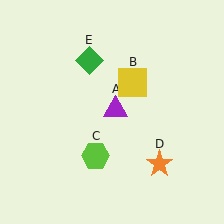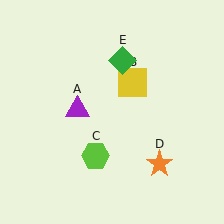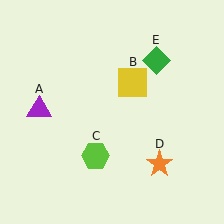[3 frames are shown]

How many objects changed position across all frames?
2 objects changed position: purple triangle (object A), green diamond (object E).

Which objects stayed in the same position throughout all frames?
Yellow square (object B) and lime hexagon (object C) and orange star (object D) remained stationary.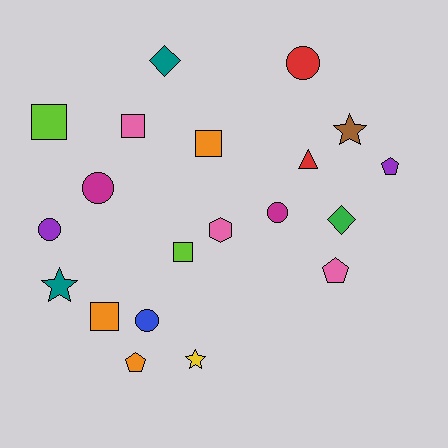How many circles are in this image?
There are 5 circles.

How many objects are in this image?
There are 20 objects.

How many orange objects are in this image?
There are 3 orange objects.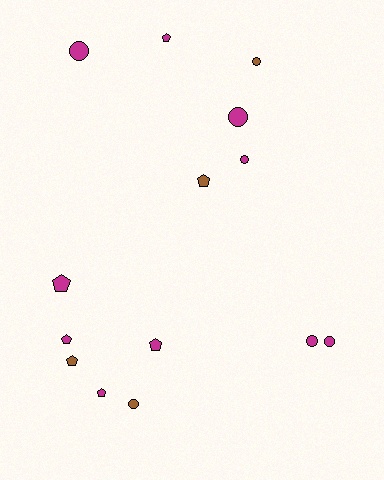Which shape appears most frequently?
Circle, with 7 objects.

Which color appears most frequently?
Magenta, with 10 objects.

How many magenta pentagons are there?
There are 5 magenta pentagons.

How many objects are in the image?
There are 14 objects.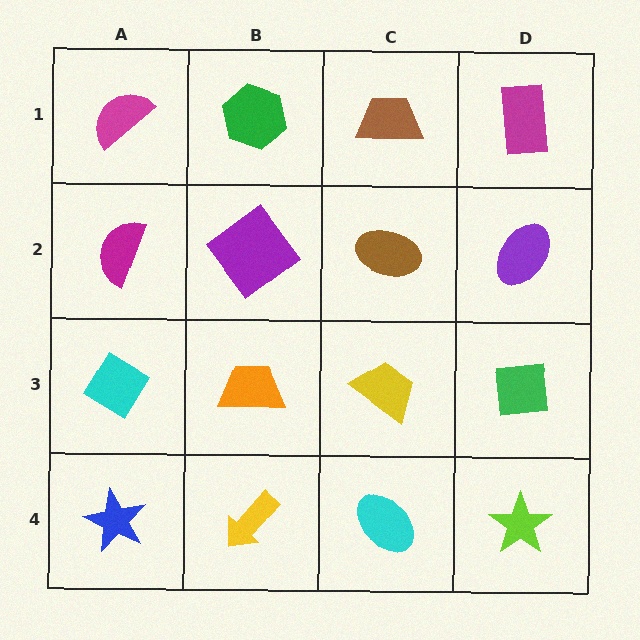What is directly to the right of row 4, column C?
A lime star.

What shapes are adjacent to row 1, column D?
A purple ellipse (row 2, column D), a brown trapezoid (row 1, column C).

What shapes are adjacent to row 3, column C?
A brown ellipse (row 2, column C), a cyan ellipse (row 4, column C), an orange trapezoid (row 3, column B), a green square (row 3, column D).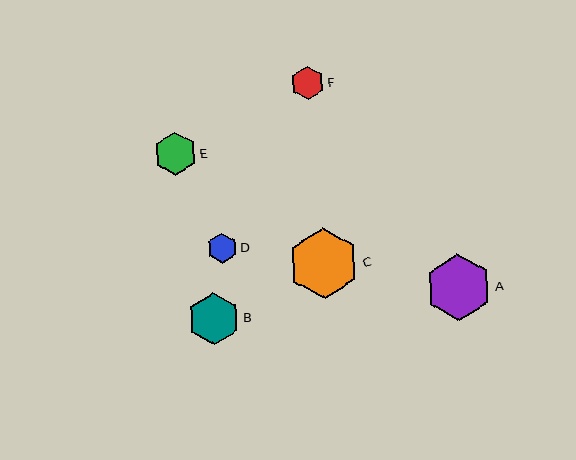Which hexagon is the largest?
Hexagon C is the largest with a size of approximately 71 pixels.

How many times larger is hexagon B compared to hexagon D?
Hexagon B is approximately 1.7 times the size of hexagon D.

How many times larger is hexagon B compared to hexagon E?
Hexagon B is approximately 1.2 times the size of hexagon E.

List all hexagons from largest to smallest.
From largest to smallest: C, A, B, E, F, D.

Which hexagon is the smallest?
Hexagon D is the smallest with a size of approximately 30 pixels.